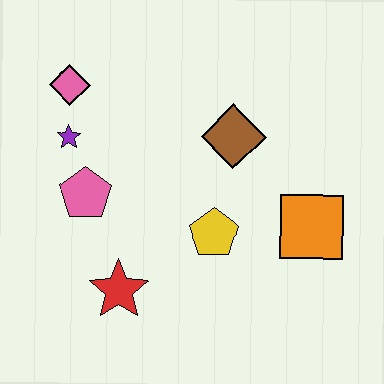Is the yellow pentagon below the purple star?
Yes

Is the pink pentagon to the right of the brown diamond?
No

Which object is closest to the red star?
The pink pentagon is closest to the red star.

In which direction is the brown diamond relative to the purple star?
The brown diamond is to the right of the purple star.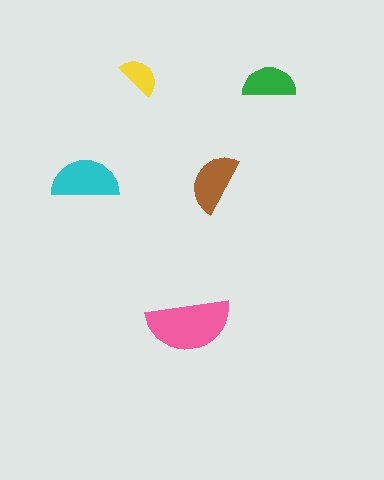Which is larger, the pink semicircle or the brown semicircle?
The pink one.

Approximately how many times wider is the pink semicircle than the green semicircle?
About 1.5 times wider.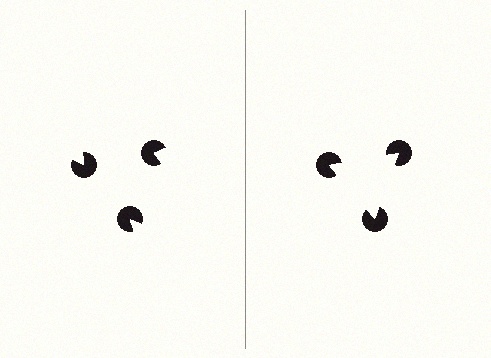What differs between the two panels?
The pac-man discs are positioned identically on both sides; only the wedge orientations differ. On the right they align to a triangle; on the left they are misaligned.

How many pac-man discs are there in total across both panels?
6 — 3 on each side.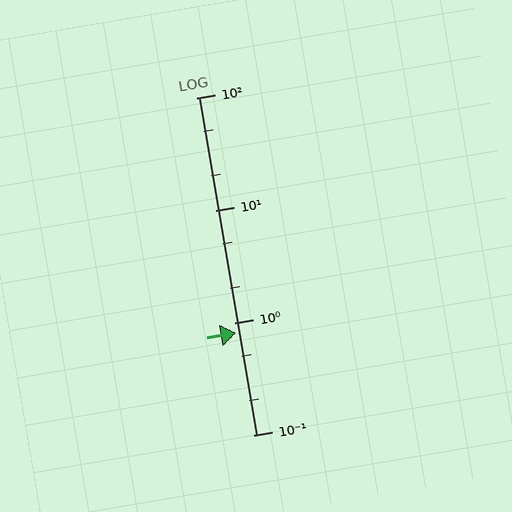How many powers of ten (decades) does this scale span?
The scale spans 3 decades, from 0.1 to 100.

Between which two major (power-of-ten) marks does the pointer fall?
The pointer is between 0.1 and 1.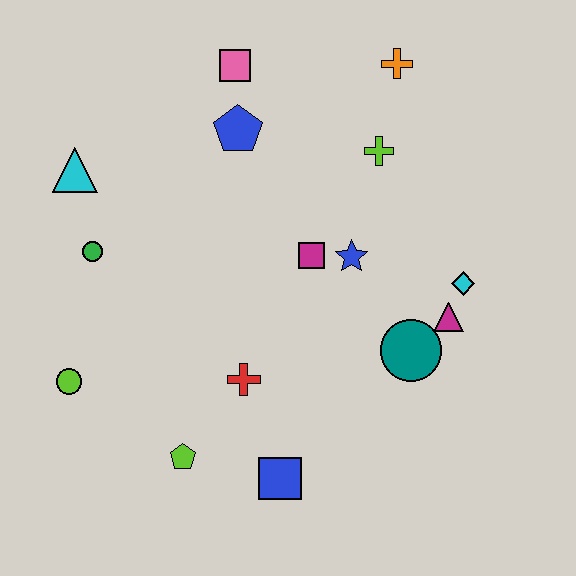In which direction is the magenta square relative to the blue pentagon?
The magenta square is below the blue pentagon.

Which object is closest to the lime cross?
The orange cross is closest to the lime cross.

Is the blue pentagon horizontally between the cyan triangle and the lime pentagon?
No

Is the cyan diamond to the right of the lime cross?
Yes